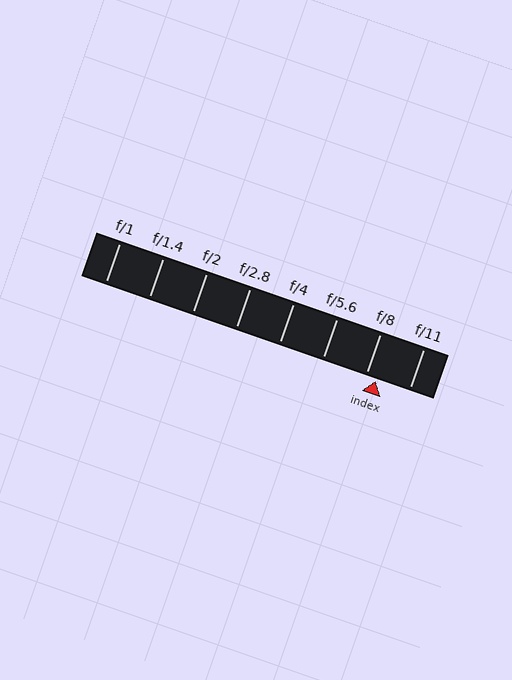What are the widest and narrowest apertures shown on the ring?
The widest aperture shown is f/1 and the narrowest is f/11.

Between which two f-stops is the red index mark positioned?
The index mark is between f/8 and f/11.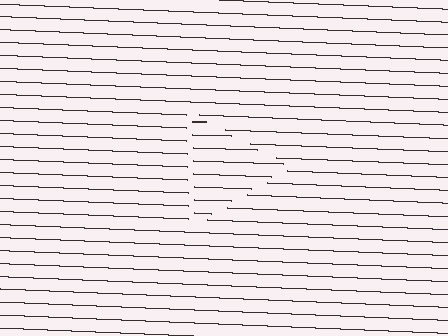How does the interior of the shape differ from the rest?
The interior of the shape contains the same grating, shifted by half a period — the contour is defined by the phase discontinuity where line-ends from the inner and outer gratings abut.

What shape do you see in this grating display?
An illusory triangle. The interior of the shape contains the same grating, shifted by half a period — the contour is defined by the phase discontinuity where line-ends from the inner and outer gratings abut.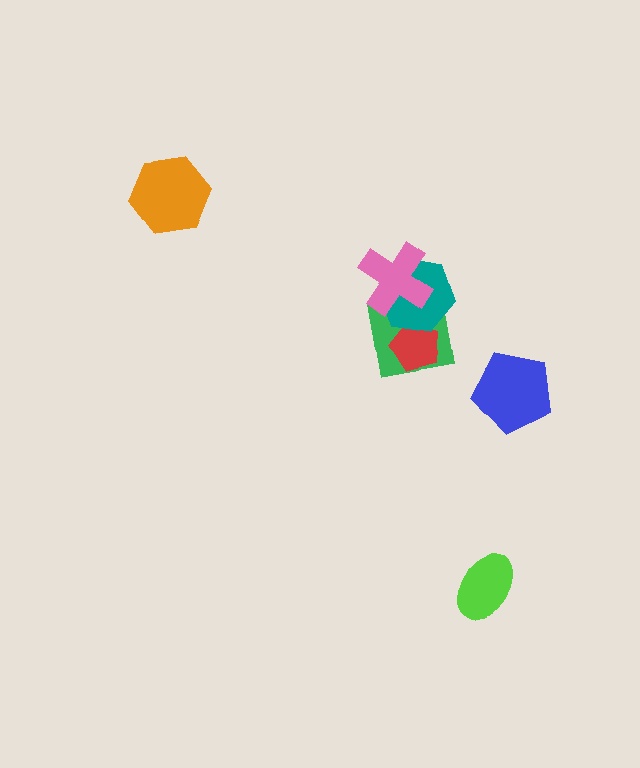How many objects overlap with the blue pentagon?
0 objects overlap with the blue pentagon.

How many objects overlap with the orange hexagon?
0 objects overlap with the orange hexagon.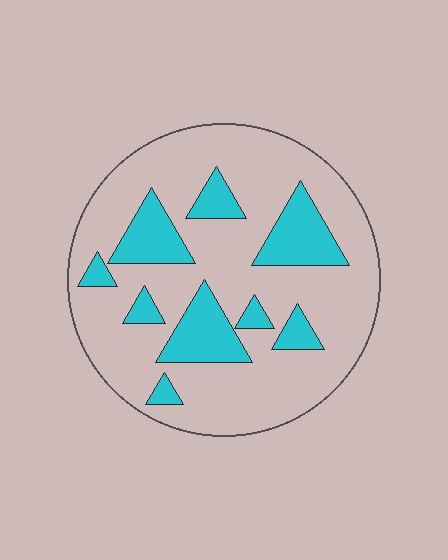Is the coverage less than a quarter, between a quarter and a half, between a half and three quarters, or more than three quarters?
Less than a quarter.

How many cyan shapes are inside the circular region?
9.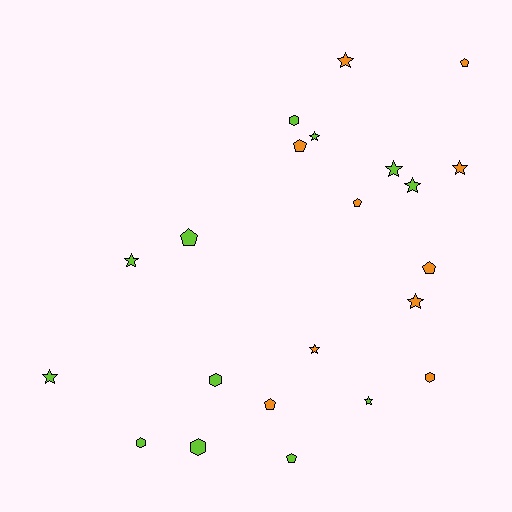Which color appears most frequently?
Lime, with 12 objects.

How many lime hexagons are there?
There are 4 lime hexagons.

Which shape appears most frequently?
Star, with 10 objects.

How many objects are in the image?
There are 22 objects.